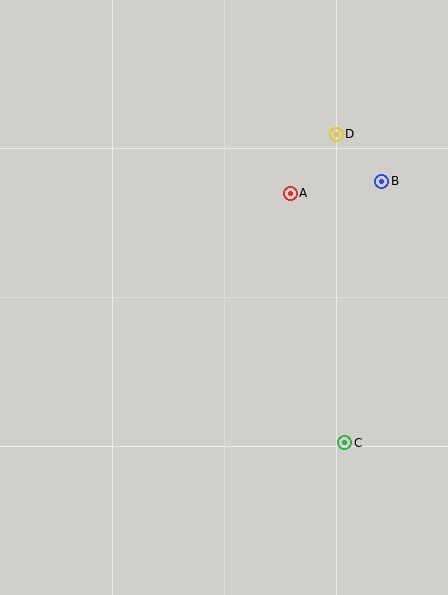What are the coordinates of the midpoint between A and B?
The midpoint between A and B is at (336, 187).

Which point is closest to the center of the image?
Point A at (290, 193) is closest to the center.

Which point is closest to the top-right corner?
Point D is closest to the top-right corner.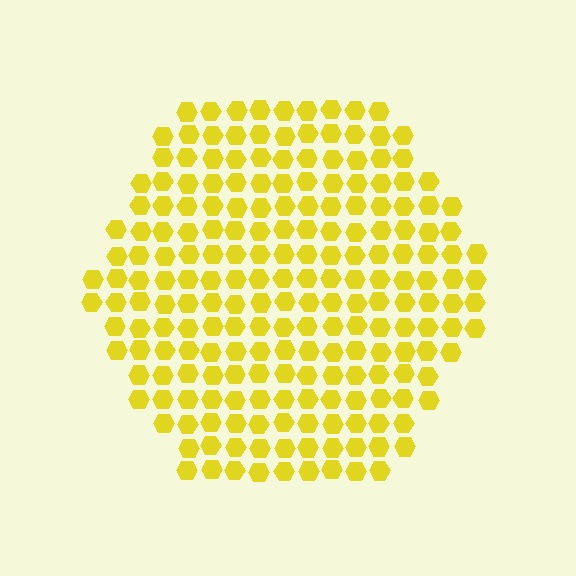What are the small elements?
The small elements are hexagons.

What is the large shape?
The large shape is a hexagon.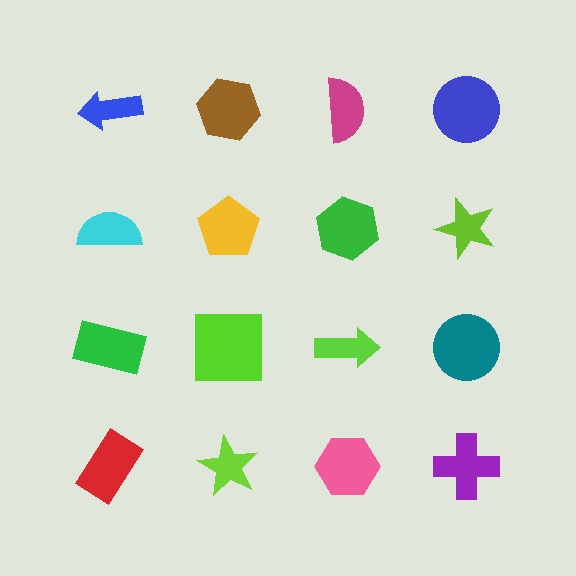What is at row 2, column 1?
A cyan semicircle.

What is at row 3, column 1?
A green rectangle.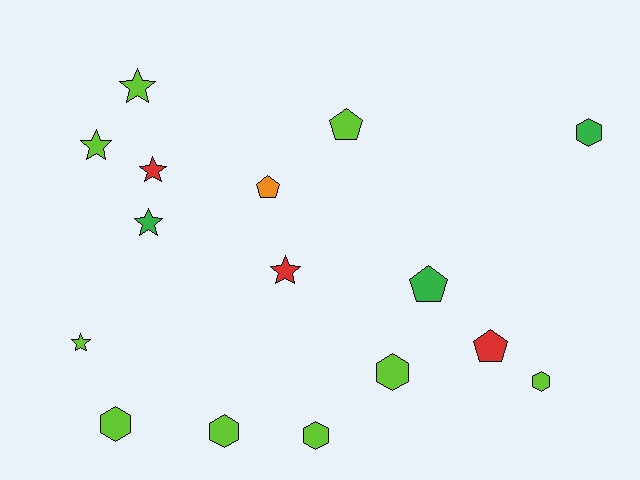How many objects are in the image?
There are 16 objects.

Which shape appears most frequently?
Star, with 6 objects.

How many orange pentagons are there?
There is 1 orange pentagon.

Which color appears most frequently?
Lime, with 9 objects.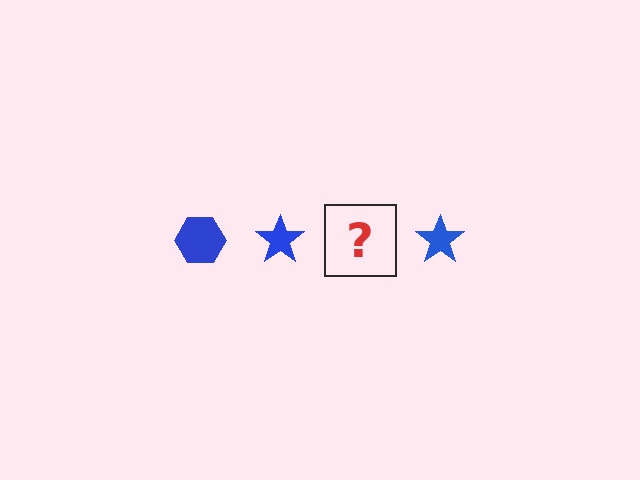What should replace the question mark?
The question mark should be replaced with a blue hexagon.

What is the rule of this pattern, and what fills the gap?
The rule is that the pattern cycles through hexagon, star shapes in blue. The gap should be filled with a blue hexagon.